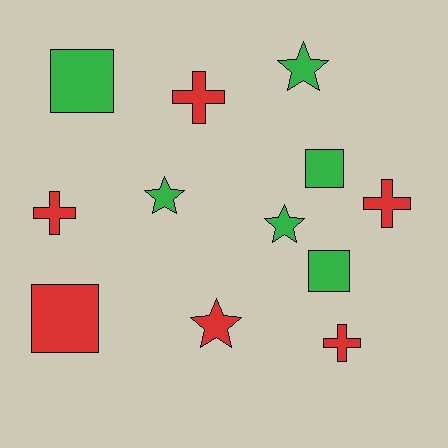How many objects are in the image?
There are 12 objects.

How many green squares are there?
There are 3 green squares.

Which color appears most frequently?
Red, with 6 objects.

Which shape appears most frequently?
Star, with 4 objects.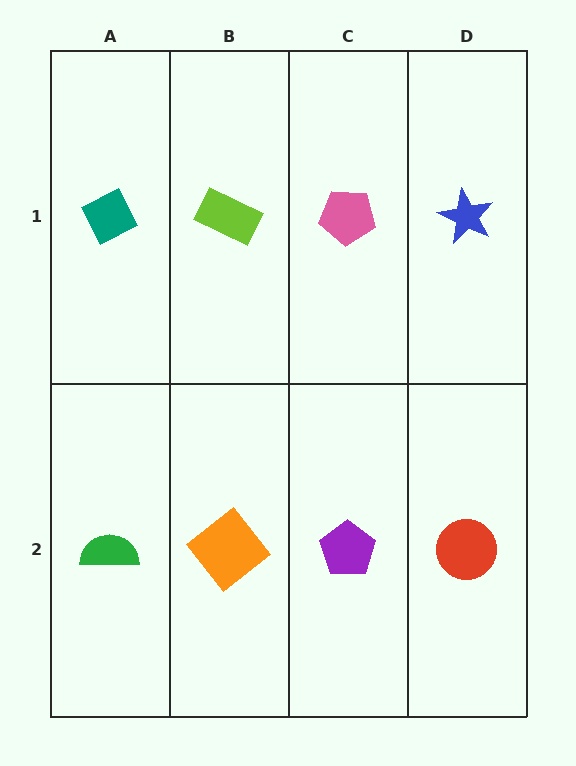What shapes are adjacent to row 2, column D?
A blue star (row 1, column D), a purple pentagon (row 2, column C).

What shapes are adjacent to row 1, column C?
A purple pentagon (row 2, column C), a lime rectangle (row 1, column B), a blue star (row 1, column D).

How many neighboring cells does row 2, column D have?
2.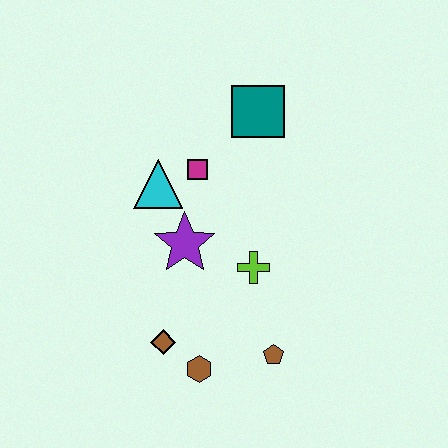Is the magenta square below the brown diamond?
No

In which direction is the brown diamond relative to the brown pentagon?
The brown diamond is to the left of the brown pentagon.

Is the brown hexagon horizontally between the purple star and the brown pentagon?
Yes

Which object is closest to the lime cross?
The purple star is closest to the lime cross.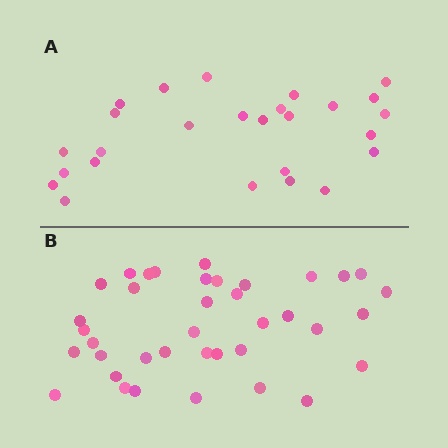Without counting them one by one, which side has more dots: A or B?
Region B (the bottom region) has more dots.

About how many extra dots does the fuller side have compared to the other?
Region B has roughly 12 or so more dots than region A.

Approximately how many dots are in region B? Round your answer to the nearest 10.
About 40 dots. (The exact count is 38, which rounds to 40.)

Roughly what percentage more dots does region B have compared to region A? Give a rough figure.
About 45% more.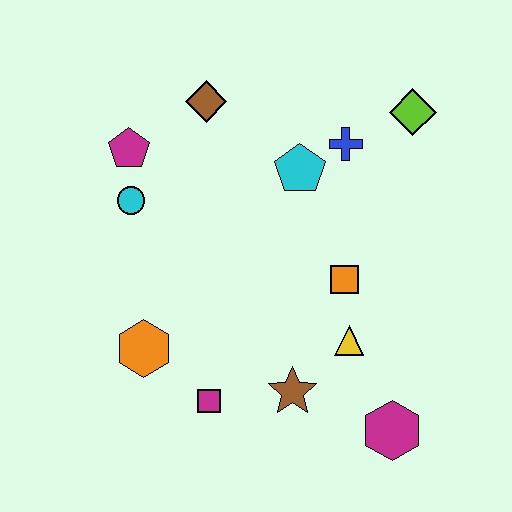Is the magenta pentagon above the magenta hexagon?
Yes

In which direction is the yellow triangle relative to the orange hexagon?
The yellow triangle is to the right of the orange hexagon.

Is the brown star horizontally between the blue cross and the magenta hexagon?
No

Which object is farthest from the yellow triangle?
The magenta pentagon is farthest from the yellow triangle.